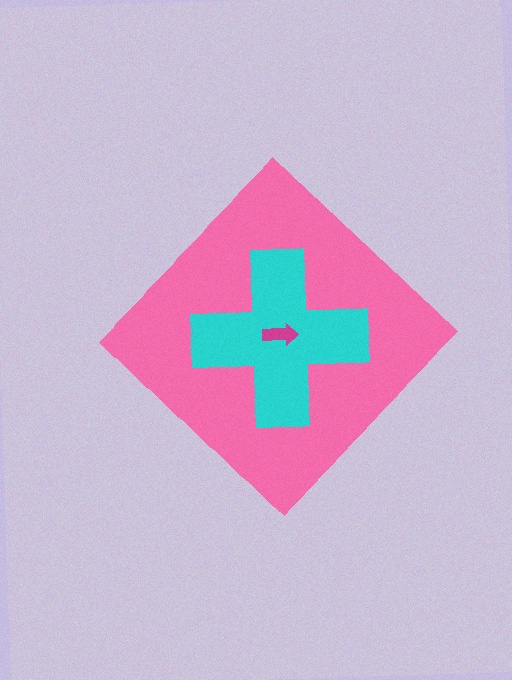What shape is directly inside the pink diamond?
The cyan cross.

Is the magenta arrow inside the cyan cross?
Yes.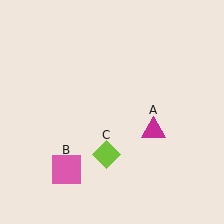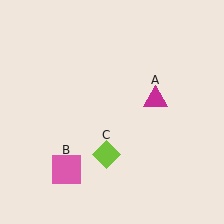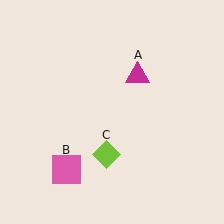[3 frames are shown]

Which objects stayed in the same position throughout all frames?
Pink square (object B) and lime diamond (object C) remained stationary.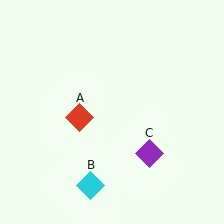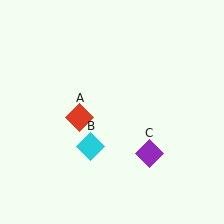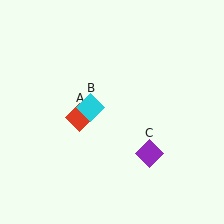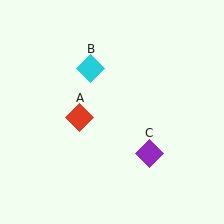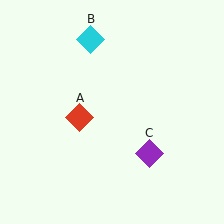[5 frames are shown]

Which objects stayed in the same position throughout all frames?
Red diamond (object A) and purple diamond (object C) remained stationary.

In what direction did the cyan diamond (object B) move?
The cyan diamond (object B) moved up.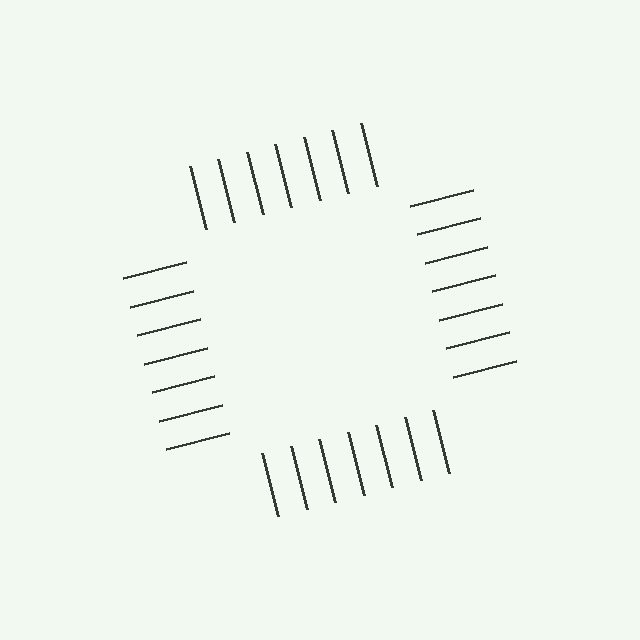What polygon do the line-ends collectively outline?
An illusory square — the line segments terminate on its edges but no continuous stroke is drawn.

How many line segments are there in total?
28 — 7 along each of the 4 edges.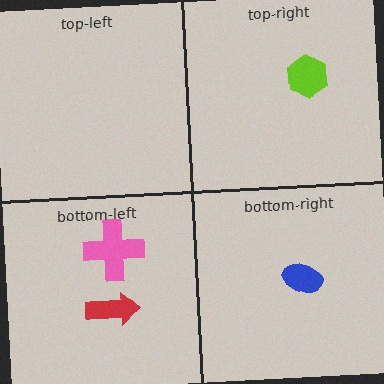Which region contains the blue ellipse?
The bottom-right region.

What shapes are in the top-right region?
The lime hexagon.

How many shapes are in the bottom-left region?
2.